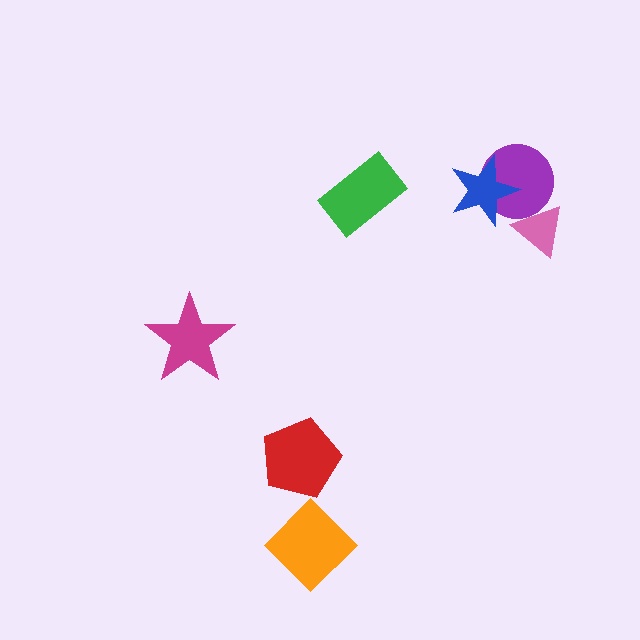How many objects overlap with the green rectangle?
0 objects overlap with the green rectangle.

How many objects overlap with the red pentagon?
0 objects overlap with the red pentagon.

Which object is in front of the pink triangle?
The purple circle is in front of the pink triangle.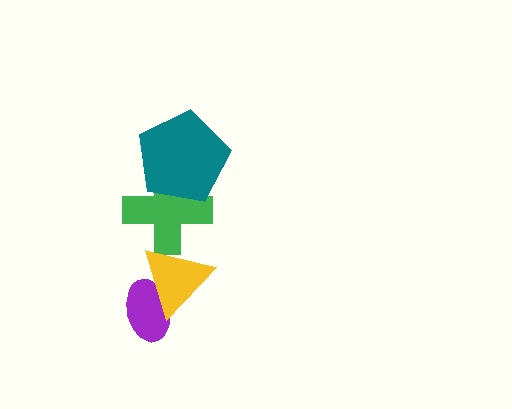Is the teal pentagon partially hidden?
No, no other shape covers it.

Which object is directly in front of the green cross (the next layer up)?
The yellow triangle is directly in front of the green cross.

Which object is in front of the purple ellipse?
The yellow triangle is in front of the purple ellipse.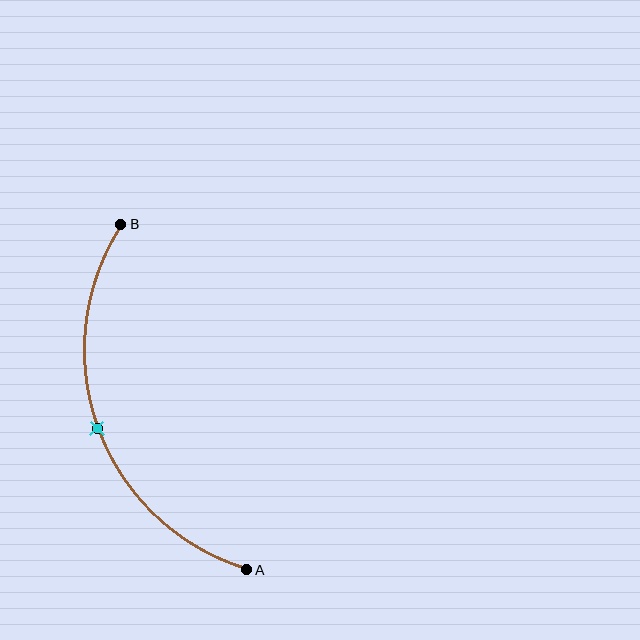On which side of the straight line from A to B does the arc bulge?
The arc bulges to the left of the straight line connecting A and B.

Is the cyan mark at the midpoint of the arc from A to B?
Yes. The cyan mark lies on the arc at equal arc-length from both A and B — it is the arc midpoint.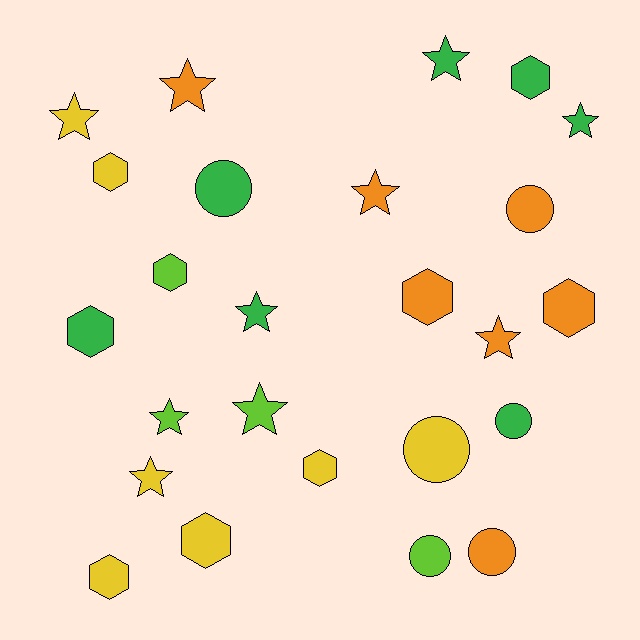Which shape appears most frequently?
Star, with 10 objects.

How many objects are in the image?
There are 25 objects.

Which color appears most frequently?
Orange, with 7 objects.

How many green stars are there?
There are 3 green stars.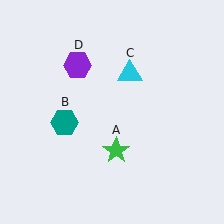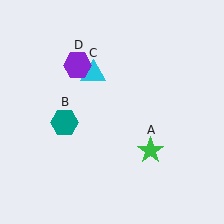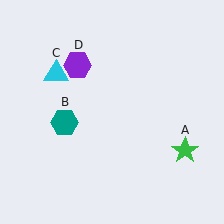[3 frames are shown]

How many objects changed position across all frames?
2 objects changed position: green star (object A), cyan triangle (object C).